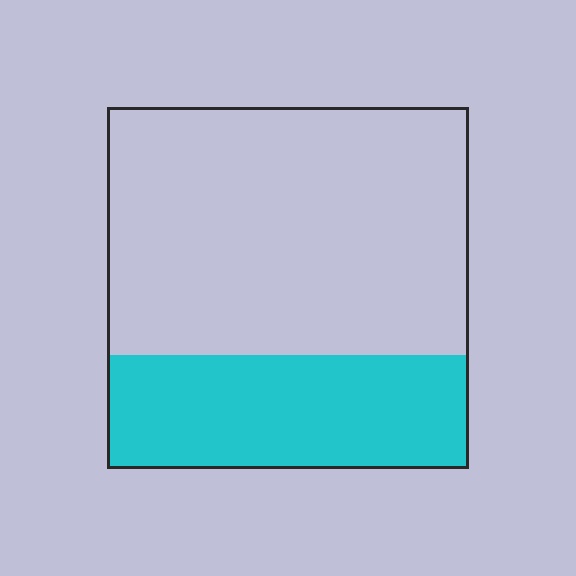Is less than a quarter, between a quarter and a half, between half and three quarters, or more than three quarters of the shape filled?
Between a quarter and a half.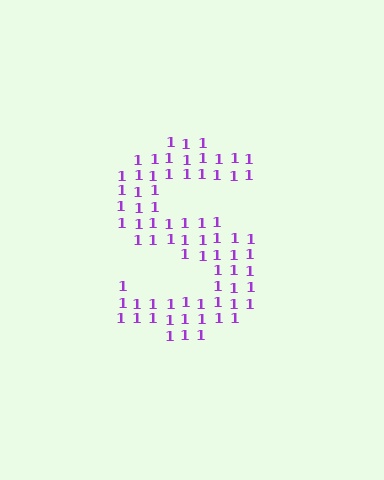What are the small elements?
The small elements are digit 1's.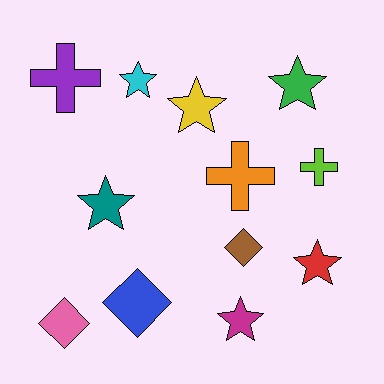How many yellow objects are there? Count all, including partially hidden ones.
There is 1 yellow object.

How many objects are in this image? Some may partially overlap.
There are 12 objects.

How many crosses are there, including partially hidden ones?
There are 3 crosses.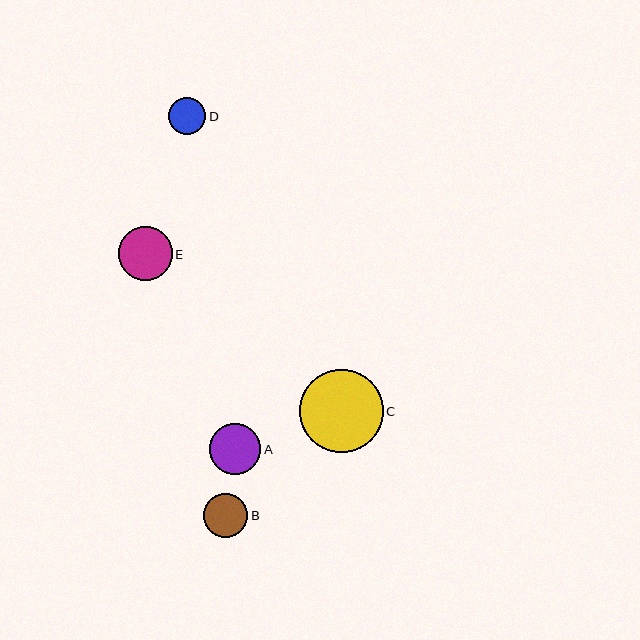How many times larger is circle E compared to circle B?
Circle E is approximately 1.2 times the size of circle B.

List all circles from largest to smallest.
From largest to smallest: C, E, A, B, D.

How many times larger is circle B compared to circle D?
Circle B is approximately 1.2 times the size of circle D.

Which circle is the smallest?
Circle D is the smallest with a size of approximately 38 pixels.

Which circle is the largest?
Circle C is the largest with a size of approximately 84 pixels.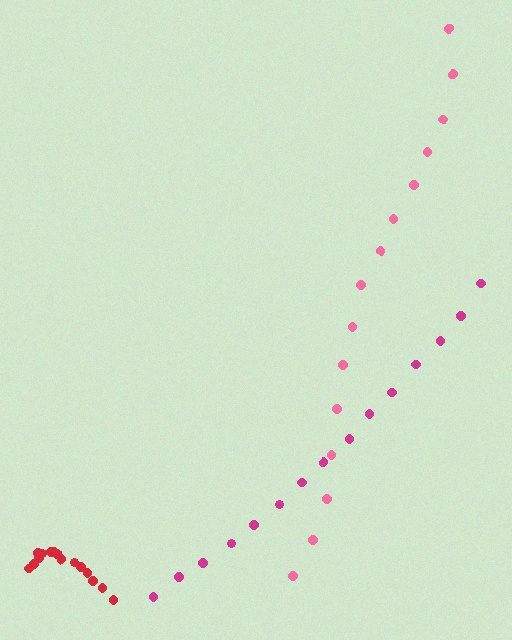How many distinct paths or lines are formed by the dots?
There are 3 distinct paths.